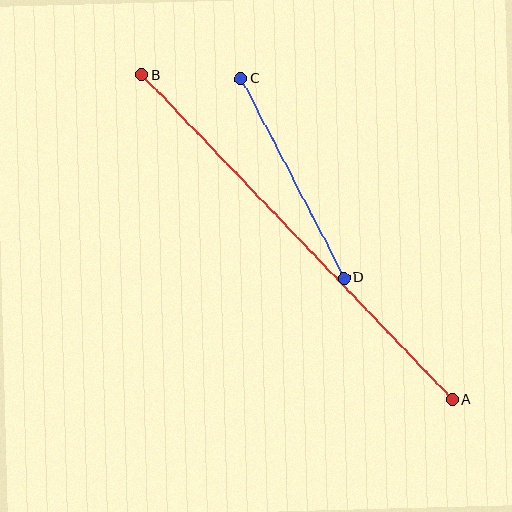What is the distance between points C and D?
The distance is approximately 224 pixels.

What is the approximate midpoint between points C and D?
The midpoint is at approximately (292, 178) pixels.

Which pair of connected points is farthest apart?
Points A and B are farthest apart.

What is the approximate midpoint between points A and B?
The midpoint is at approximately (297, 237) pixels.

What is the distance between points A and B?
The distance is approximately 449 pixels.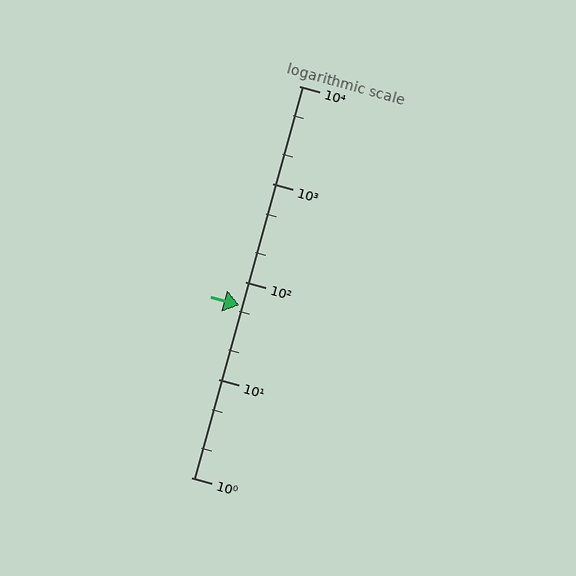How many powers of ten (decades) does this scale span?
The scale spans 4 decades, from 1 to 10000.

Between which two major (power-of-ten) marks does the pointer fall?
The pointer is between 10 and 100.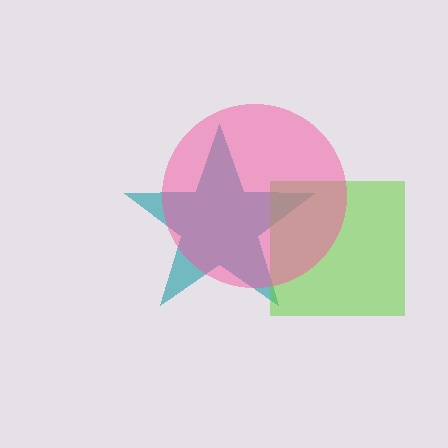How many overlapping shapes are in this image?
There are 3 overlapping shapes in the image.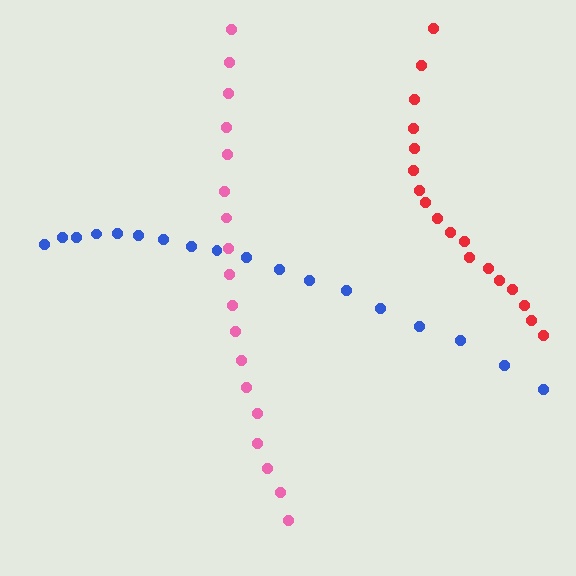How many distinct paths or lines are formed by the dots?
There are 3 distinct paths.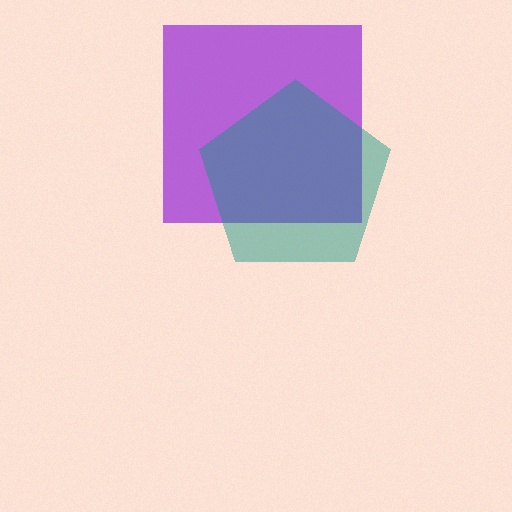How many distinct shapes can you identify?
There are 2 distinct shapes: a purple square, a teal pentagon.